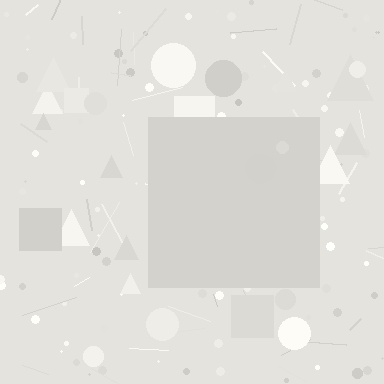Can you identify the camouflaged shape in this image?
The camouflaged shape is a square.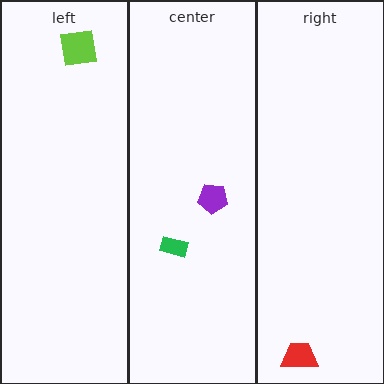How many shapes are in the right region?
1.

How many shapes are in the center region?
2.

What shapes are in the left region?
The lime square.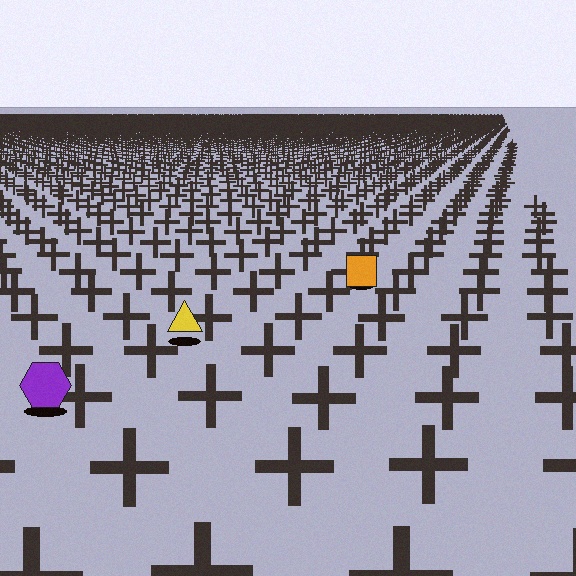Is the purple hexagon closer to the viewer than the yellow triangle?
Yes. The purple hexagon is closer — you can tell from the texture gradient: the ground texture is coarser near it.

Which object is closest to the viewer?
The purple hexagon is closest. The texture marks near it are larger and more spread out.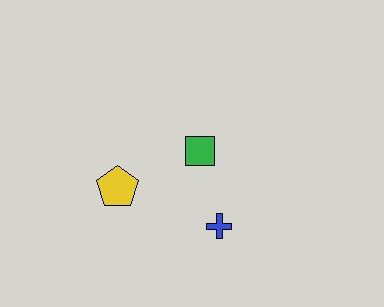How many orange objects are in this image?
There are no orange objects.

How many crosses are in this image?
There is 1 cross.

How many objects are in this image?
There are 3 objects.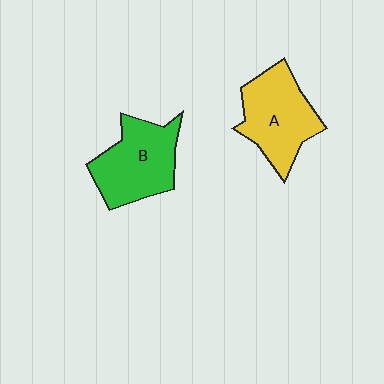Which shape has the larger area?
Shape B (green).